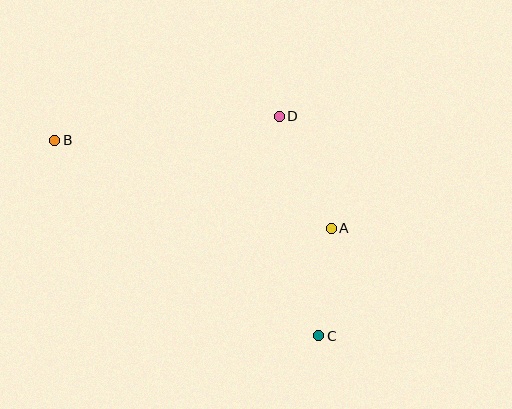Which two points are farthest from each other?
Points B and C are farthest from each other.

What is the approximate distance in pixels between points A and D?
The distance between A and D is approximately 124 pixels.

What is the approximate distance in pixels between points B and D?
The distance between B and D is approximately 226 pixels.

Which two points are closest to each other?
Points A and C are closest to each other.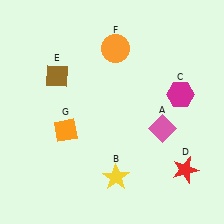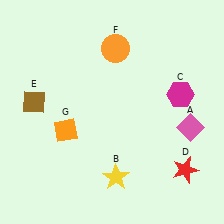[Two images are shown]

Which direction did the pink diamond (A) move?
The pink diamond (A) moved right.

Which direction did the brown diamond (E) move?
The brown diamond (E) moved down.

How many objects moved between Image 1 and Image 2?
2 objects moved between the two images.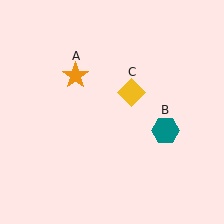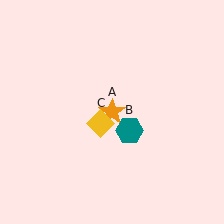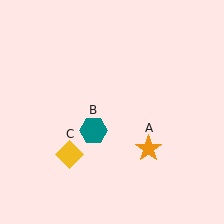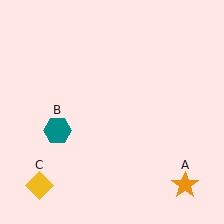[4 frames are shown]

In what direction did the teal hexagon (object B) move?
The teal hexagon (object B) moved left.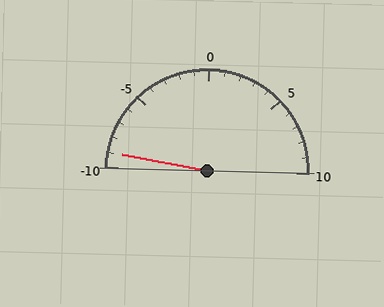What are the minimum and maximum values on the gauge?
The gauge ranges from -10 to 10.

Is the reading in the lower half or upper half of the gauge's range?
The reading is in the lower half of the range (-10 to 10).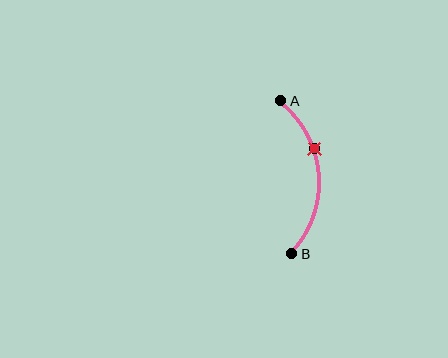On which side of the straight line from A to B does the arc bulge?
The arc bulges to the right of the straight line connecting A and B.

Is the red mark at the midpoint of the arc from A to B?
No. The red mark lies on the arc but is closer to endpoint A. The arc midpoint would be at the point on the curve equidistant along the arc from both A and B.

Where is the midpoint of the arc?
The arc midpoint is the point on the curve farthest from the straight line joining A and B. It sits to the right of that line.